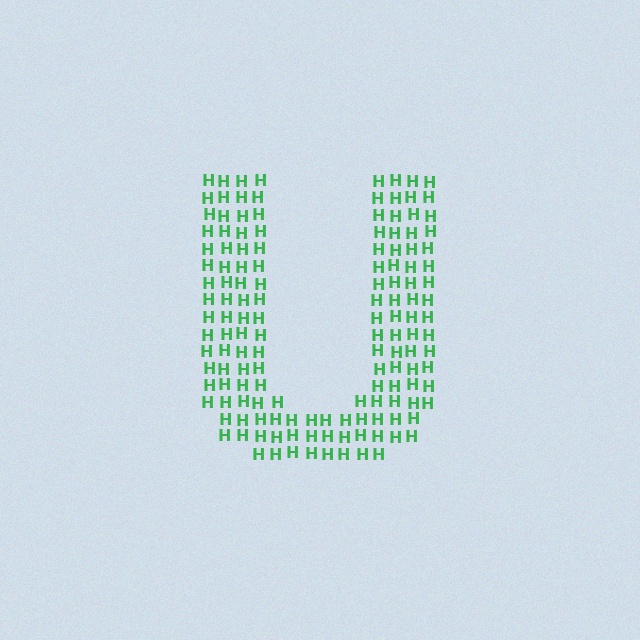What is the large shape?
The large shape is the letter U.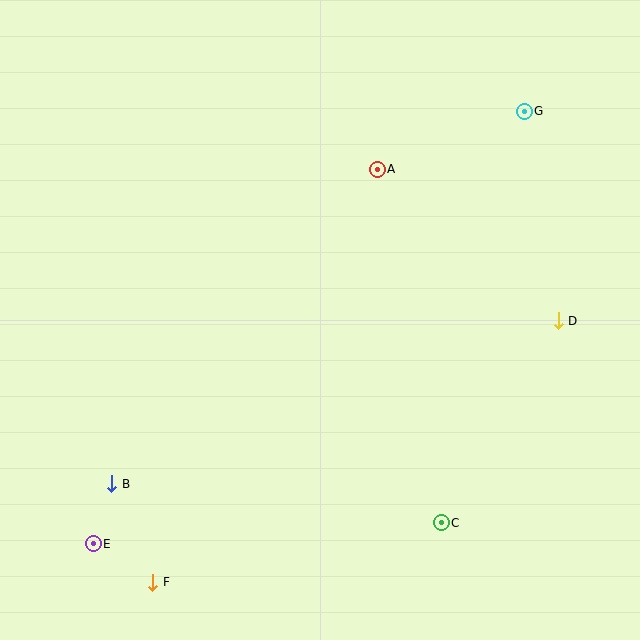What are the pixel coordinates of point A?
Point A is at (377, 169).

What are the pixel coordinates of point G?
Point G is at (524, 111).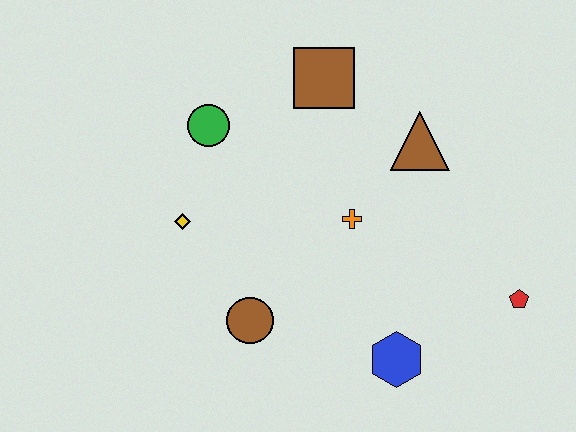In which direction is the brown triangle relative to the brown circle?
The brown triangle is above the brown circle.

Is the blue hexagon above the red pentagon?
No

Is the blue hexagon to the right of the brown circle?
Yes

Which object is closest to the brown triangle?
The orange cross is closest to the brown triangle.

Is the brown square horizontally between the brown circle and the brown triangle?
Yes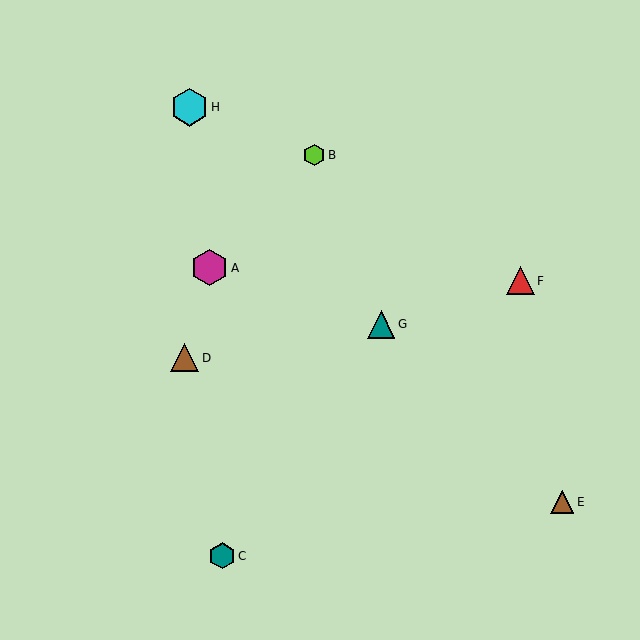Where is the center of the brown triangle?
The center of the brown triangle is at (562, 502).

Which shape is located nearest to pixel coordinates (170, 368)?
The brown triangle (labeled D) at (185, 358) is nearest to that location.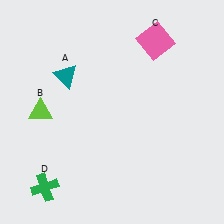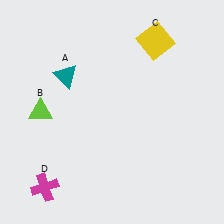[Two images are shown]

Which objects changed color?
C changed from pink to yellow. D changed from green to magenta.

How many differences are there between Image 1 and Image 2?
There are 2 differences between the two images.